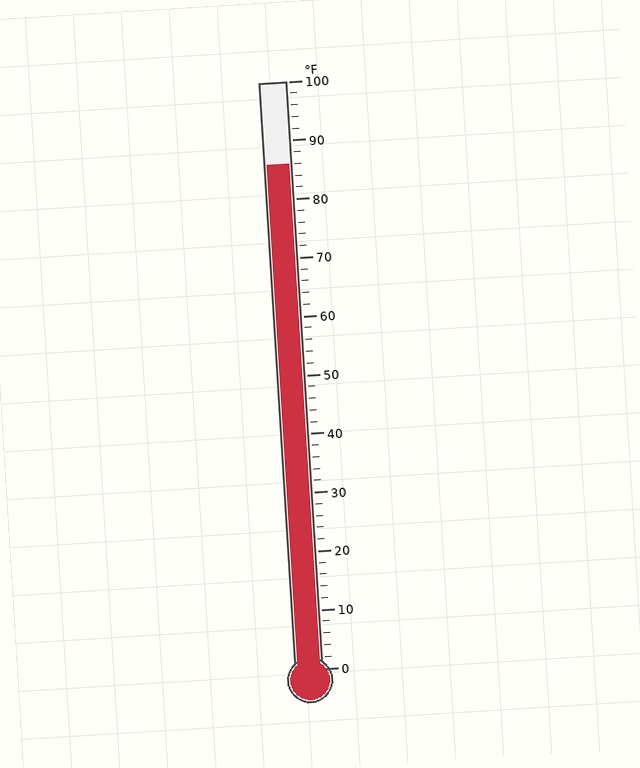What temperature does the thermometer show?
The thermometer shows approximately 86°F.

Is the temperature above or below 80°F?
The temperature is above 80°F.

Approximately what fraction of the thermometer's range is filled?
The thermometer is filled to approximately 85% of its range.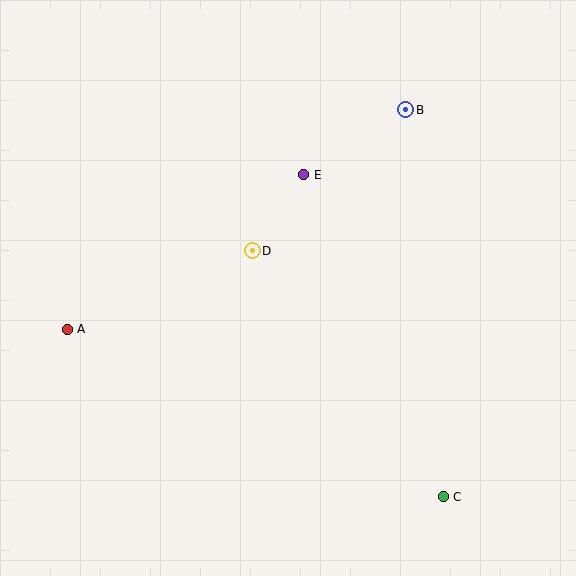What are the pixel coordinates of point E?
Point E is at (304, 175).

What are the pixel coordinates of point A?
Point A is at (67, 329).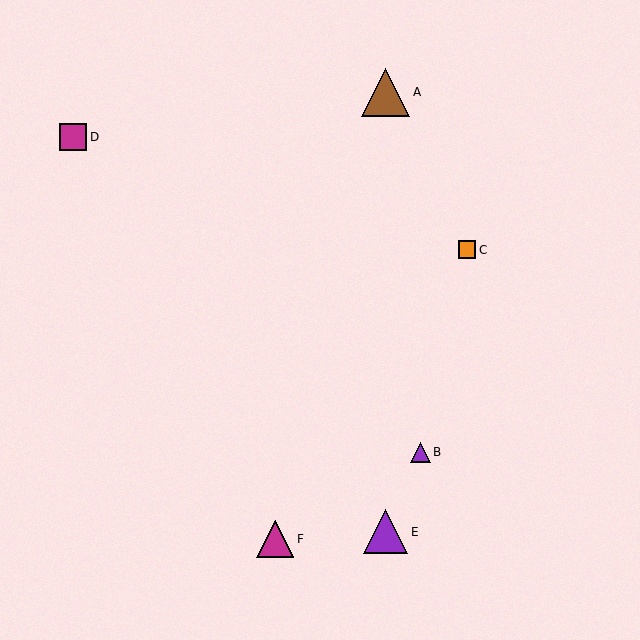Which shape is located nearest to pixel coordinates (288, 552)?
The magenta triangle (labeled F) at (275, 539) is nearest to that location.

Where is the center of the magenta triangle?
The center of the magenta triangle is at (275, 539).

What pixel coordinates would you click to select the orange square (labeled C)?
Click at (467, 250) to select the orange square C.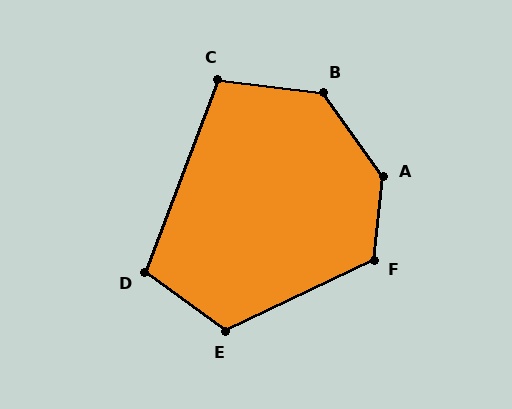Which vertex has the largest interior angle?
A, at approximately 138 degrees.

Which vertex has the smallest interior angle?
C, at approximately 104 degrees.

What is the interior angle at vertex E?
Approximately 118 degrees (obtuse).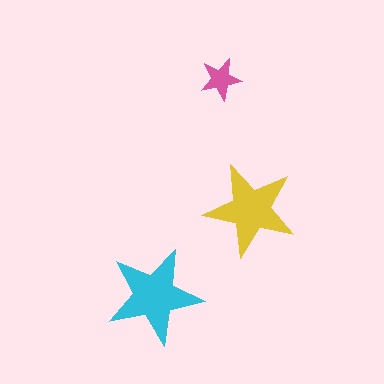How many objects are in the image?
There are 3 objects in the image.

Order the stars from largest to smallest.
the cyan one, the yellow one, the pink one.